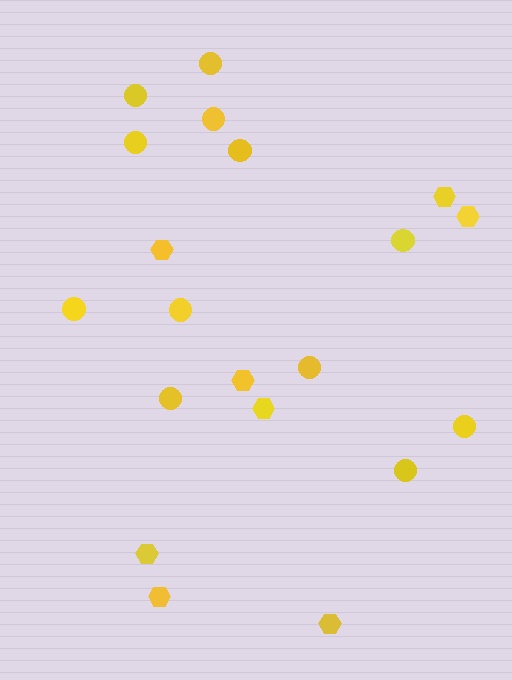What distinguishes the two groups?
There are 2 groups: one group of circles (12) and one group of hexagons (8).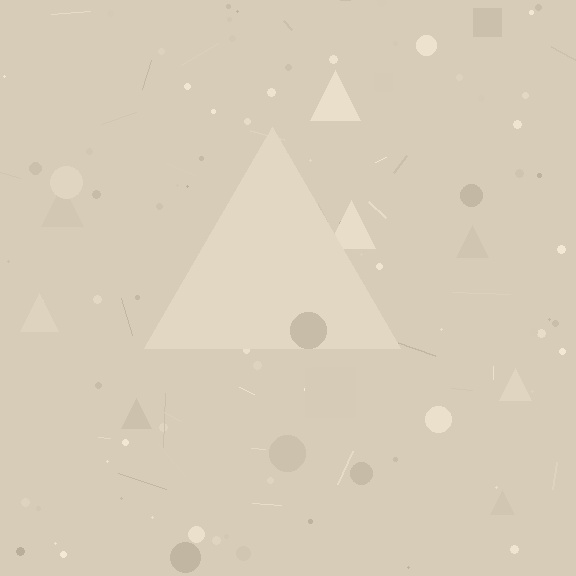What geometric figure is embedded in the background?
A triangle is embedded in the background.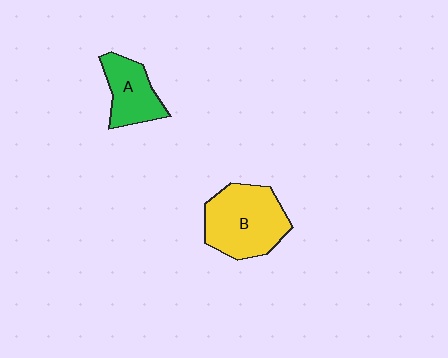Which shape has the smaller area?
Shape A (green).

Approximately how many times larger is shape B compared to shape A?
Approximately 1.6 times.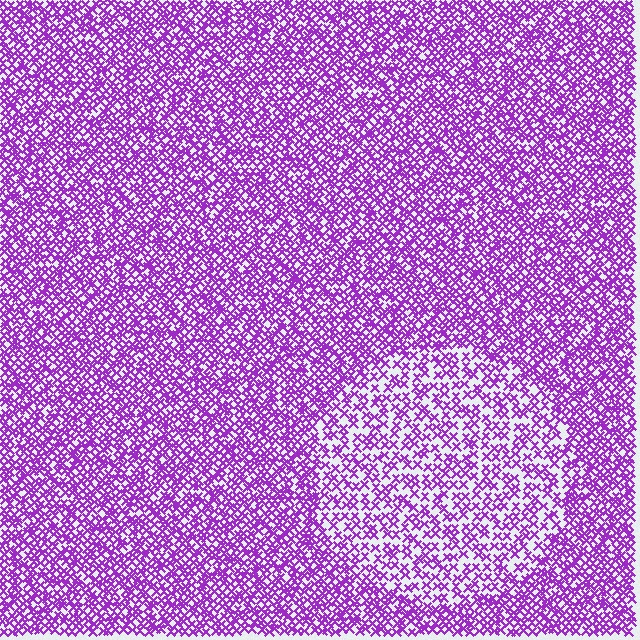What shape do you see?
I see a circle.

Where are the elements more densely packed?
The elements are more densely packed outside the circle boundary.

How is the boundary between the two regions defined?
The boundary is defined by a change in element density (approximately 1.8x ratio). All elements are the same color, size, and shape.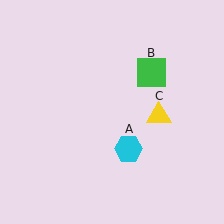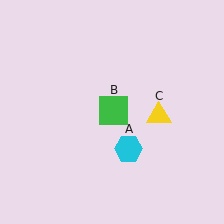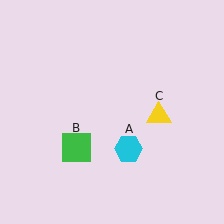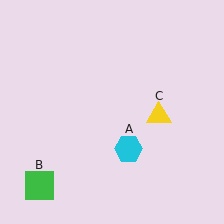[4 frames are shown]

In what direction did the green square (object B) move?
The green square (object B) moved down and to the left.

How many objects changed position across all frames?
1 object changed position: green square (object B).